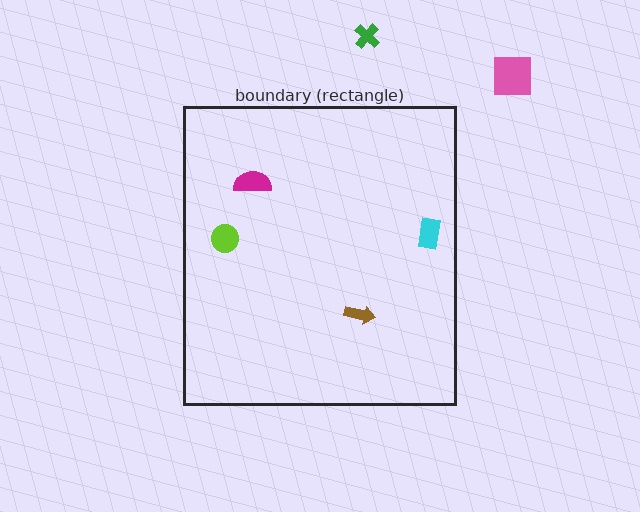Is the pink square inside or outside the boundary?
Outside.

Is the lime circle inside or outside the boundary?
Inside.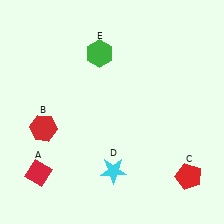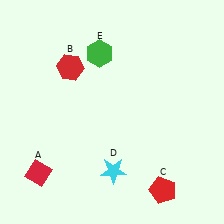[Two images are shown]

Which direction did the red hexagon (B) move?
The red hexagon (B) moved up.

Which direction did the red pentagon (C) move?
The red pentagon (C) moved left.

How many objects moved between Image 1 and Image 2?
2 objects moved between the two images.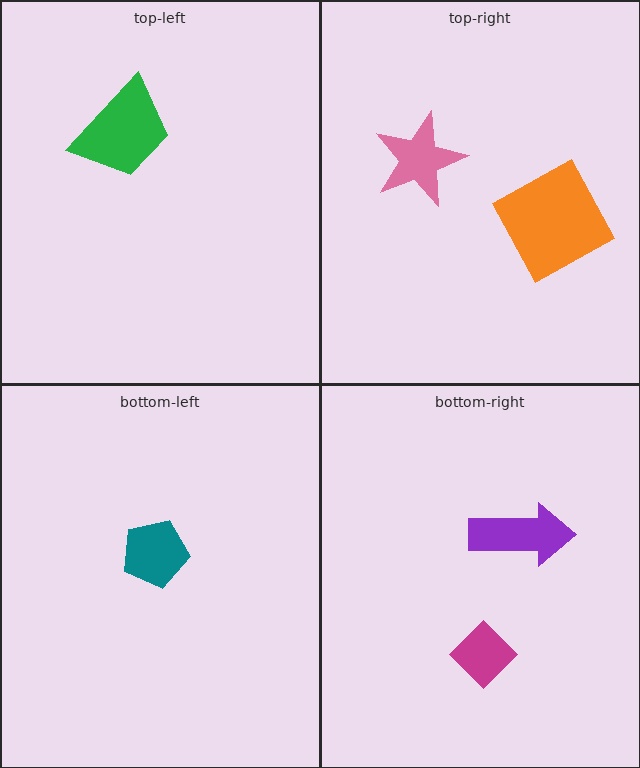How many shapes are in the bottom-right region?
2.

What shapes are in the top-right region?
The orange square, the pink star.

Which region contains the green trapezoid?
The top-left region.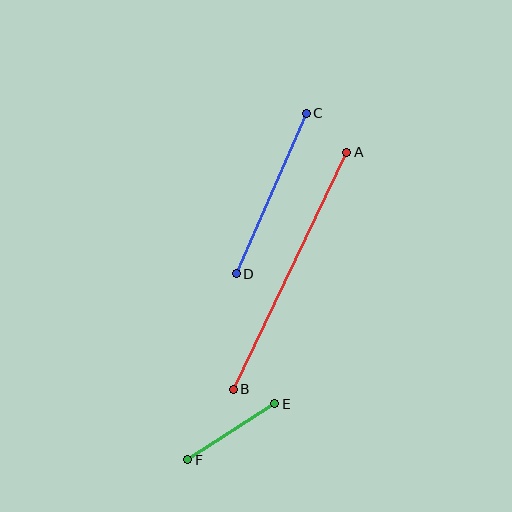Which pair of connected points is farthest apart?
Points A and B are farthest apart.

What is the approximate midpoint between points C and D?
The midpoint is at approximately (271, 193) pixels.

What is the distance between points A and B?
The distance is approximately 263 pixels.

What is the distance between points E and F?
The distance is approximately 104 pixels.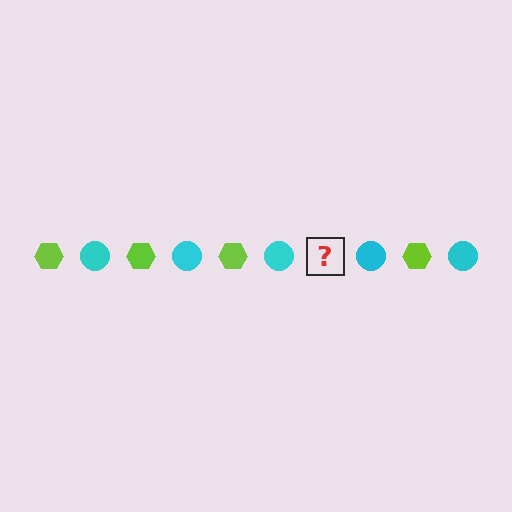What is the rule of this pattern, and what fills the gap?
The rule is that the pattern alternates between lime hexagon and cyan circle. The gap should be filled with a lime hexagon.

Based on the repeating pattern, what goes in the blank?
The blank should be a lime hexagon.